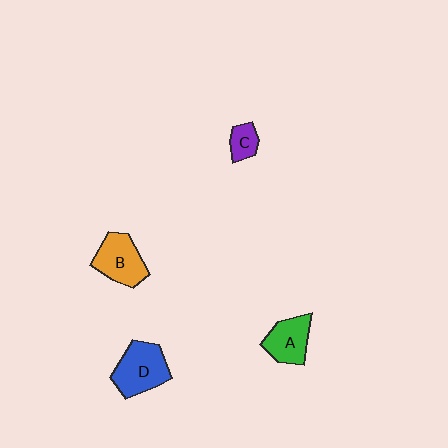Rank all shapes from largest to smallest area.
From largest to smallest: D (blue), B (orange), A (green), C (purple).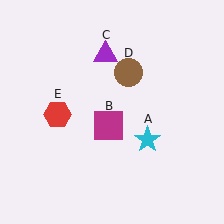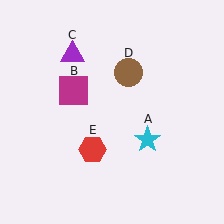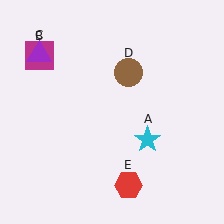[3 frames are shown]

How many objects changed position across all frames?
3 objects changed position: magenta square (object B), purple triangle (object C), red hexagon (object E).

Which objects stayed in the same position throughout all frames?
Cyan star (object A) and brown circle (object D) remained stationary.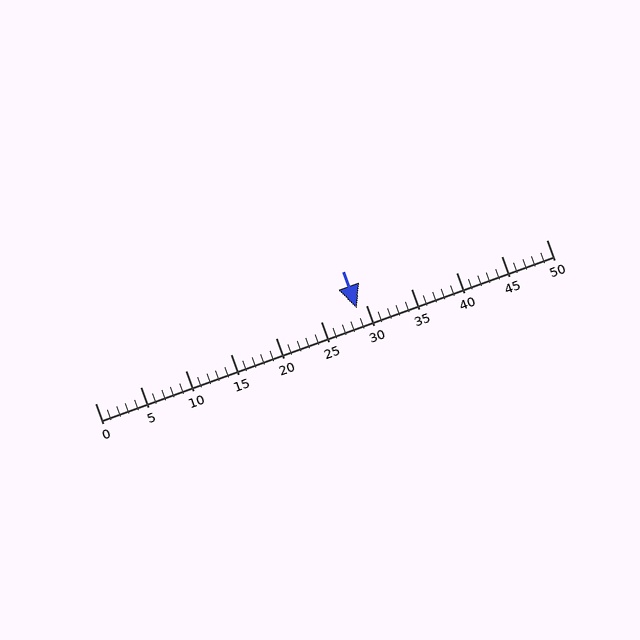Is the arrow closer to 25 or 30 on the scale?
The arrow is closer to 30.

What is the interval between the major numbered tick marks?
The major tick marks are spaced 5 units apart.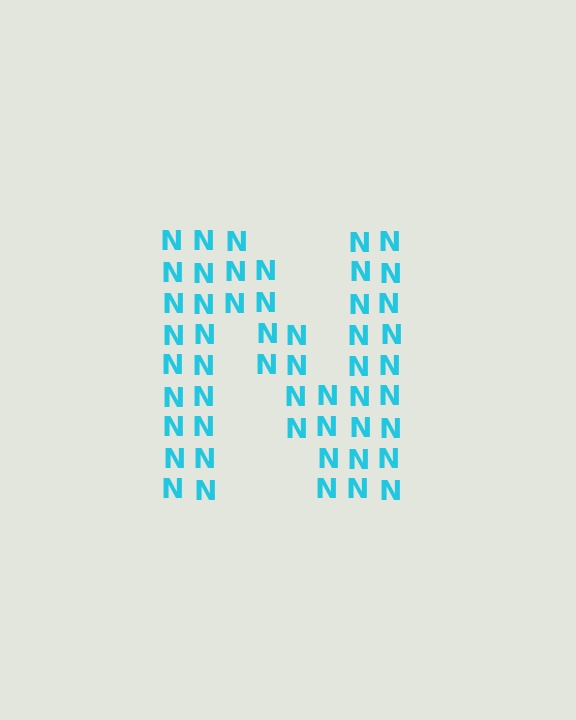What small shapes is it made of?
It is made of small letter N's.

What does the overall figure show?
The overall figure shows the letter N.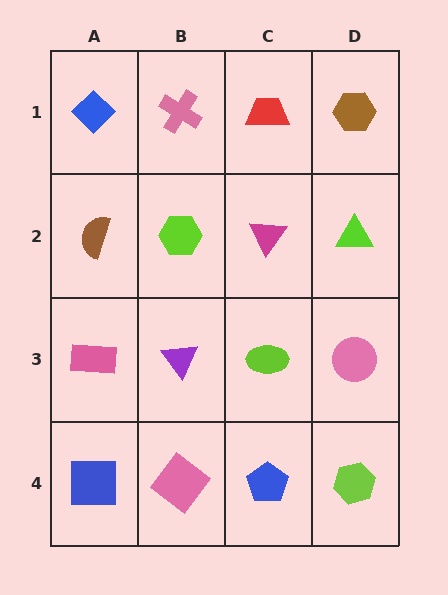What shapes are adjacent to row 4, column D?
A pink circle (row 3, column D), a blue pentagon (row 4, column C).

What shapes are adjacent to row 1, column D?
A lime triangle (row 2, column D), a red trapezoid (row 1, column C).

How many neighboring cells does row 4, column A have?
2.